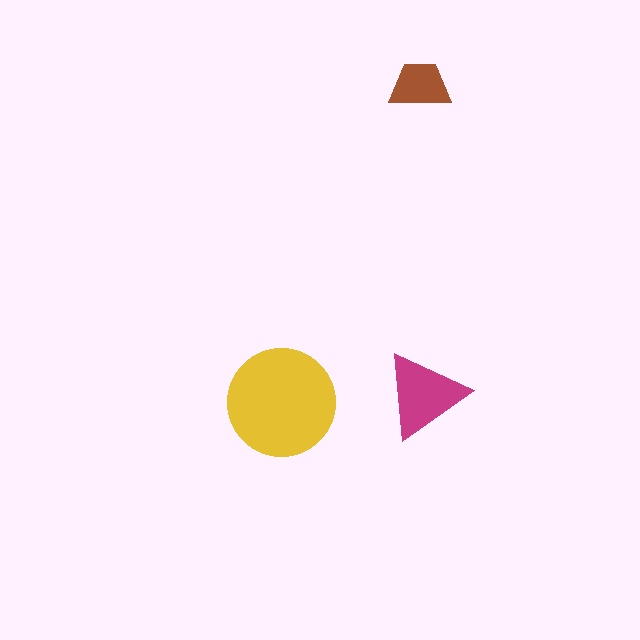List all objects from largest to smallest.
The yellow circle, the magenta triangle, the brown trapezoid.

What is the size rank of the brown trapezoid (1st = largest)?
3rd.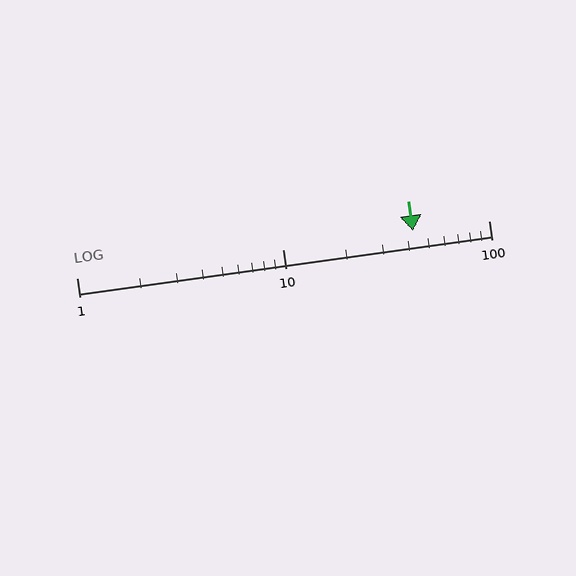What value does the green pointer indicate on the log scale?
The pointer indicates approximately 43.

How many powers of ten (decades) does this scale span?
The scale spans 2 decades, from 1 to 100.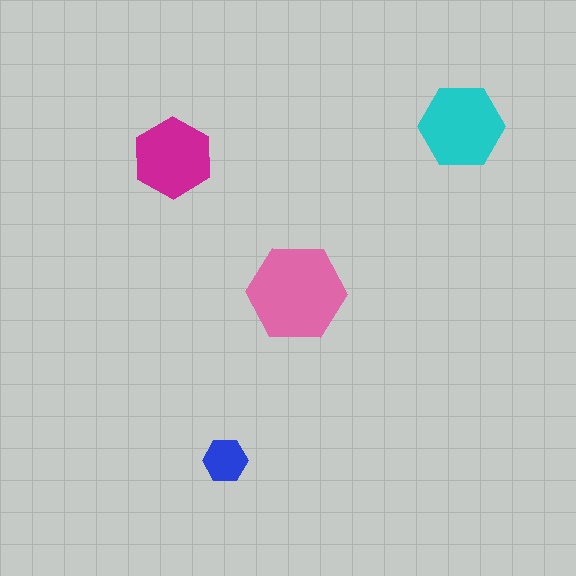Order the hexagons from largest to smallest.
the pink one, the cyan one, the magenta one, the blue one.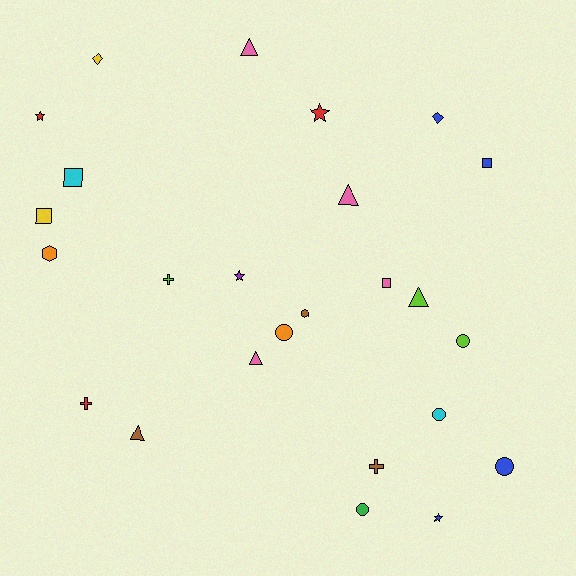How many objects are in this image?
There are 25 objects.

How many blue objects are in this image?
There are 4 blue objects.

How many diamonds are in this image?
There are 2 diamonds.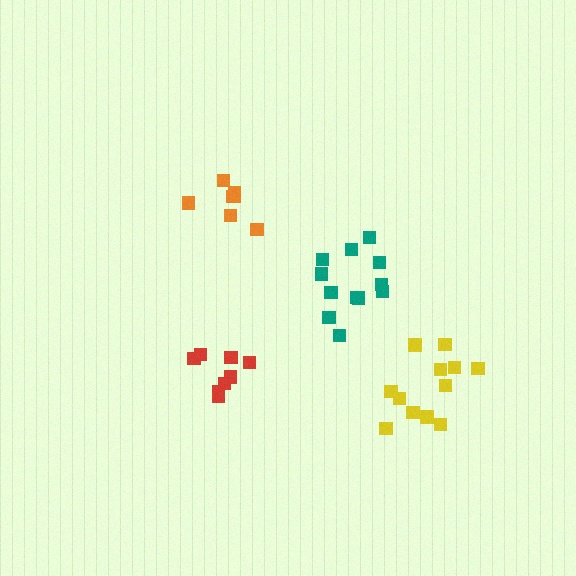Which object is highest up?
The orange cluster is topmost.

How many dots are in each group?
Group 1: 8 dots, Group 2: 7 dots, Group 3: 12 dots, Group 4: 12 dots (39 total).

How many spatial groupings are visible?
There are 4 spatial groupings.